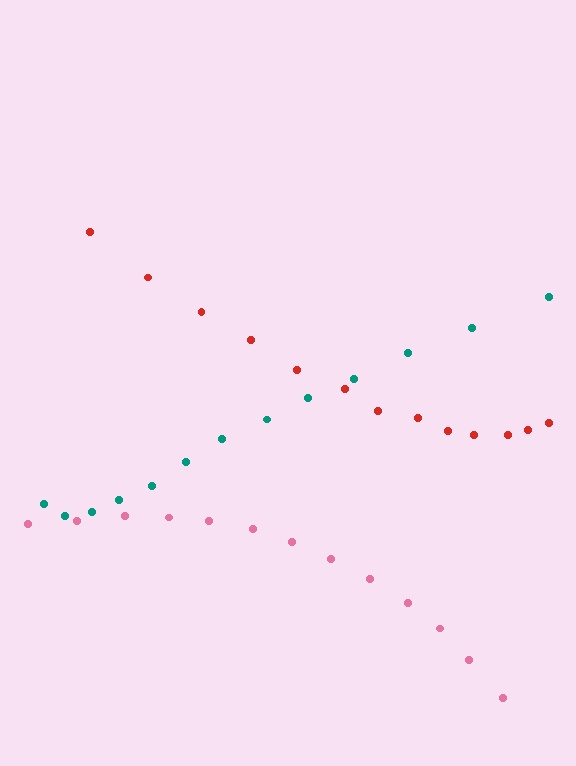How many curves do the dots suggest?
There are 3 distinct paths.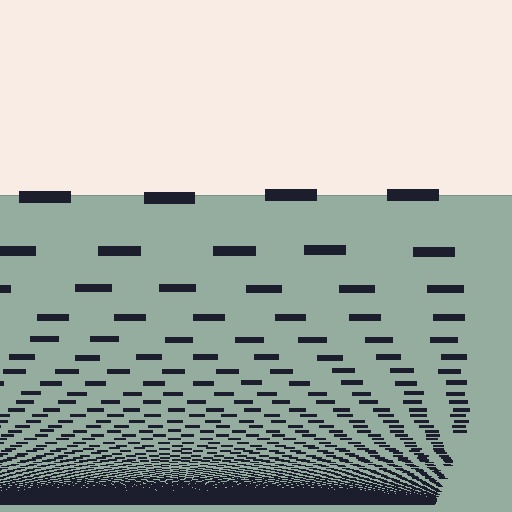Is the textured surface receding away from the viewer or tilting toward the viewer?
The surface appears to tilt toward the viewer. Texture elements get larger and sparser toward the top.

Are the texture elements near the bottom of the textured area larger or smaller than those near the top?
Smaller. The gradient is inverted — elements near the bottom are smaller and denser.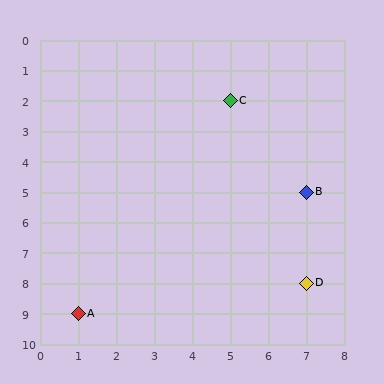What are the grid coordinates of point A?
Point A is at grid coordinates (1, 9).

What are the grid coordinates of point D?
Point D is at grid coordinates (7, 8).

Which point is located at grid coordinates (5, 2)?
Point C is at (5, 2).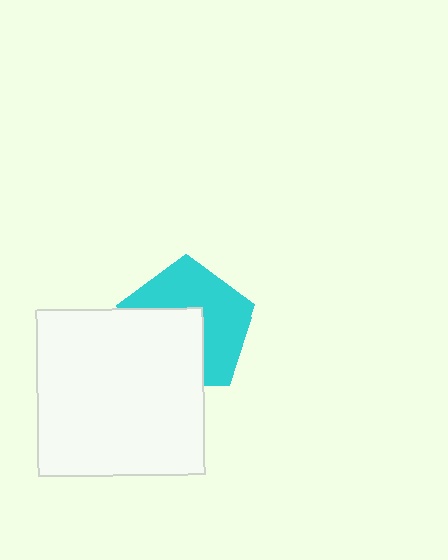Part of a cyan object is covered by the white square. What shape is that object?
It is a pentagon.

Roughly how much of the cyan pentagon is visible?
About half of it is visible (roughly 55%).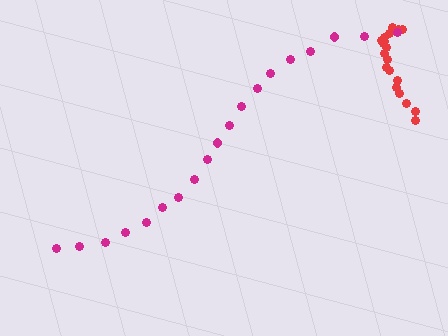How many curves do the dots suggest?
There are 2 distinct paths.